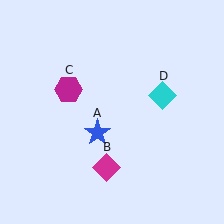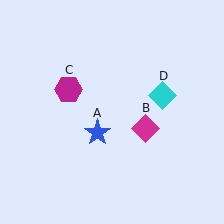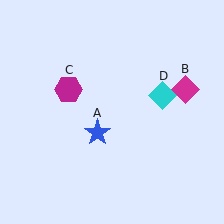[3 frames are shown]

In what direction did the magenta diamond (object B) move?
The magenta diamond (object B) moved up and to the right.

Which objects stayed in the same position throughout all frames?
Blue star (object A) and magenta hexagon (object C) and cyan diamond (object D) remained stationary.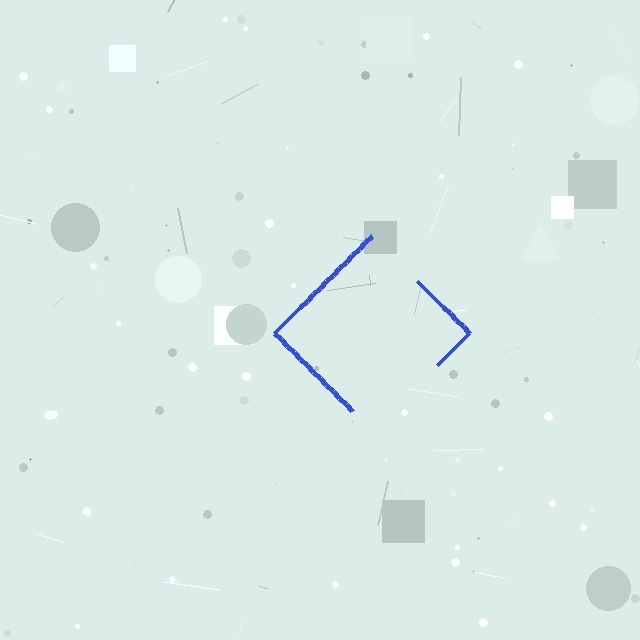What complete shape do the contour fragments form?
The contour fragments form a diamond.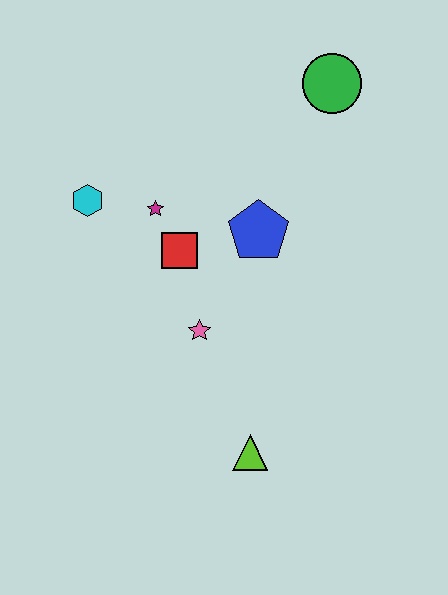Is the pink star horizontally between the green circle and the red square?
Yes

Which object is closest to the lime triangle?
The pink star is closest to the lime triangle.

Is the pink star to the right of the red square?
Yes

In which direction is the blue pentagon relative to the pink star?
The blue pentagon is above the pink star.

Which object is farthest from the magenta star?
The lime triangle is farthest from the magenta star.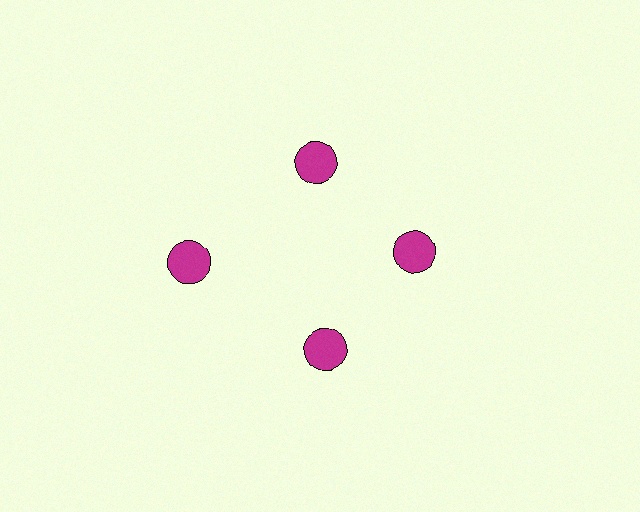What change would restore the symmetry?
The symmetry would be restored by moving it inward, back onto the ring so that all 4 circles sit at equal angles and equal distance from the center.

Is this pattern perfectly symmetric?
No. The 4 magenta circles are arranged in a ring, but one element near the 9 o'clock position is pushed outward from the center, breaking the 4-fold rotational symmetry.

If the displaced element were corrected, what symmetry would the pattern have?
It would have 4-fold rotational symmetry — the pattern would map onto itself every 90 degrees.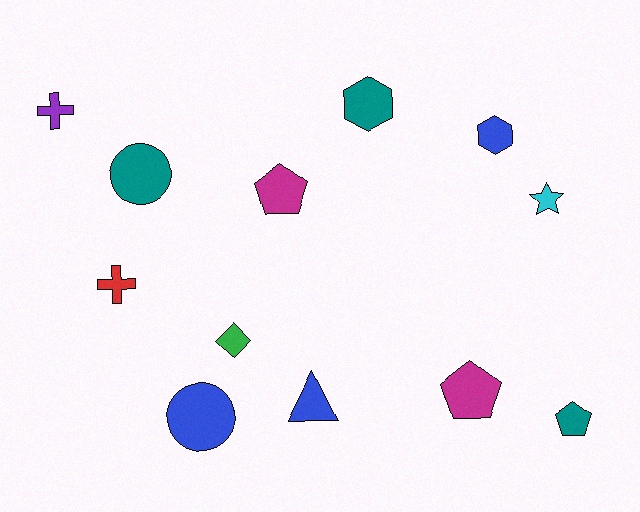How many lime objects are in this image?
There are no lime objects.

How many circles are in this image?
There are 2 circles.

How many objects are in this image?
There are 12 objects.